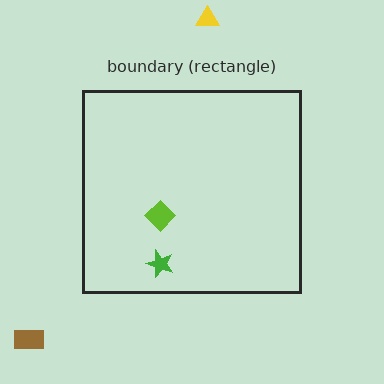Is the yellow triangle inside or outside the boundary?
Outside.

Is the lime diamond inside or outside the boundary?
Inside.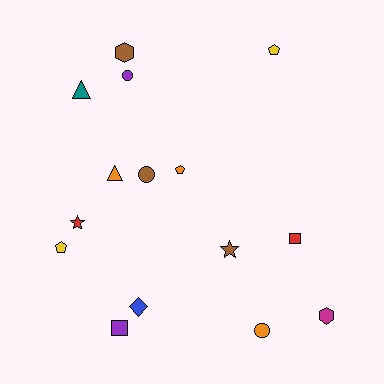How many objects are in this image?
There are 15 objects.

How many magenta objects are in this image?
There is 1 magenta object.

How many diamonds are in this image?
There is 1 diamond.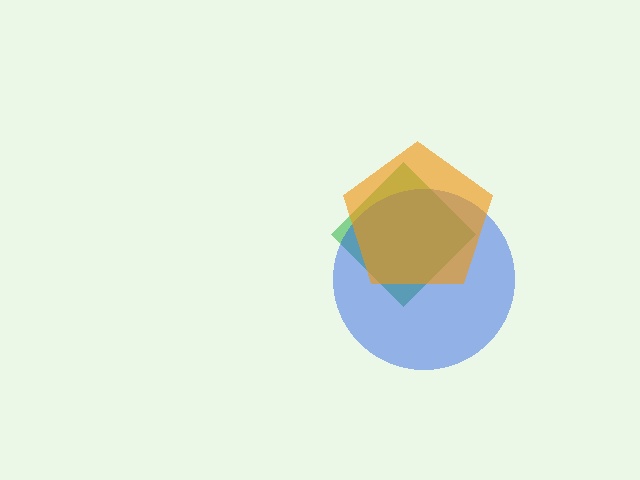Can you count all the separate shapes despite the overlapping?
Yes, there are 3 separate shapes.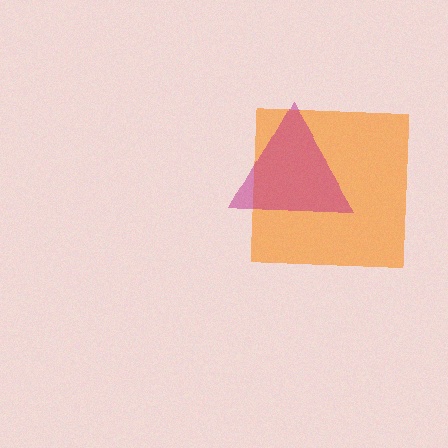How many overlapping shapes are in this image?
There are 2 overlapping shapes in the image.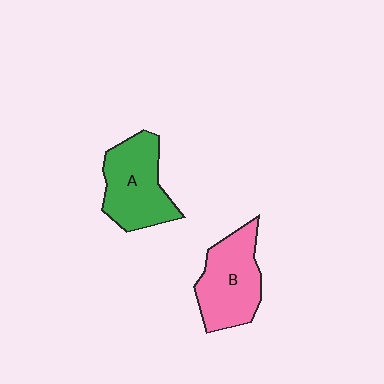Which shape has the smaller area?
Shape B (pink).